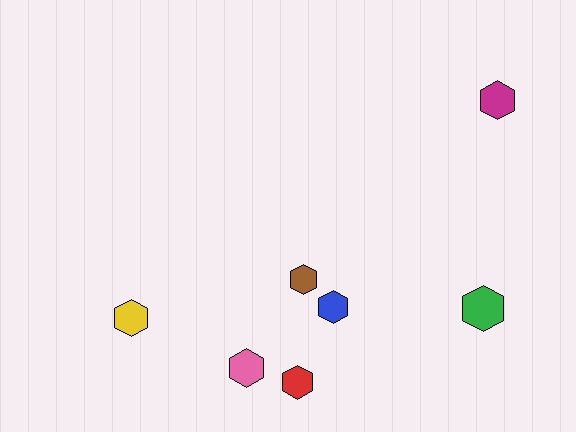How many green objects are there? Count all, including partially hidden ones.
There is 1 green object.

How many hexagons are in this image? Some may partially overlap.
There are 7 hexagons.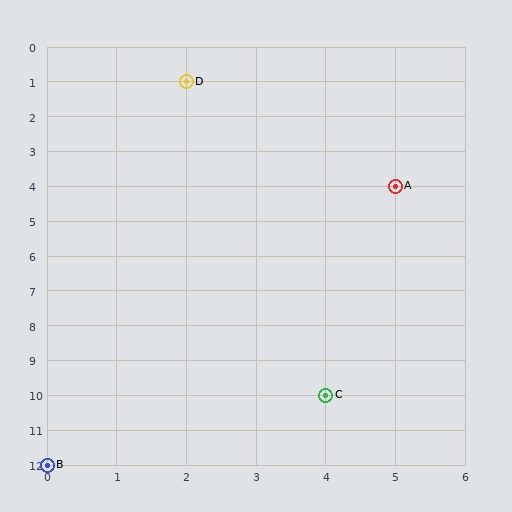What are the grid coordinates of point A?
Point A is at grid coordinates (5, 4).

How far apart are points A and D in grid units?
Points A and D are 3 columns and 3 rows apart (about 4.2 grid units diagonally).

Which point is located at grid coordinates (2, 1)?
Point D is at (2, 1).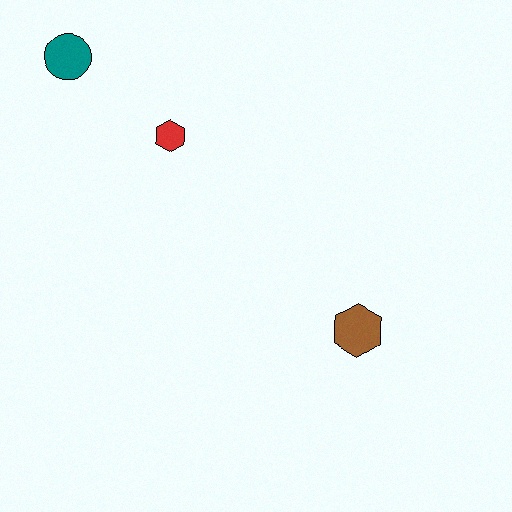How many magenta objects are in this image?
There are no magenta objects.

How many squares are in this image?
There are no squares.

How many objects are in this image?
There are 3 objects.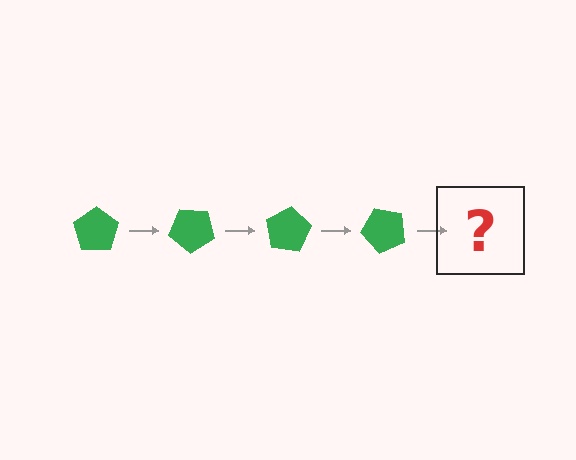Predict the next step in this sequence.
The next step is a green pentagon rotated 160 degrees.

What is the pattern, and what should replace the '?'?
The pattern is that the pentagon rotates 40 degrees each step. The '?' should be a green pentagon rotated 160 degrees.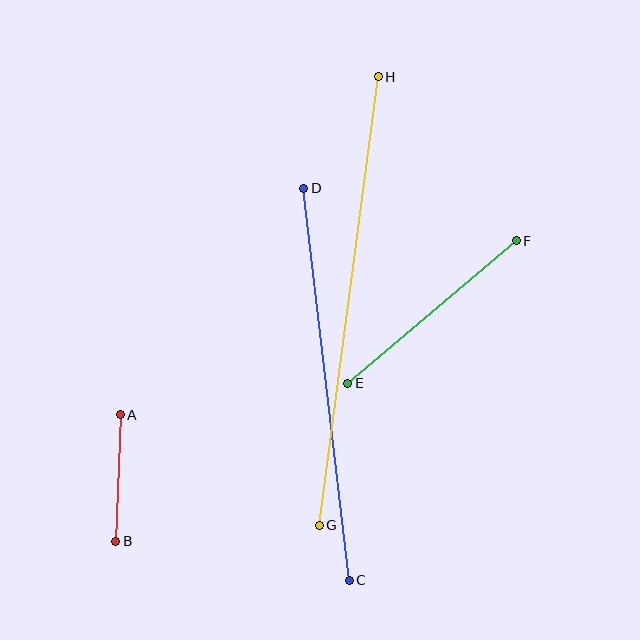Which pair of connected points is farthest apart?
Points G and H are farthest apart.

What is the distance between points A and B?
The distance is approximately 127 pixels.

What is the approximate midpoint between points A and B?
The midpoint is at approximately (118, 478) pixels.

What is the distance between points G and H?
The distance is approximately 453 pixels.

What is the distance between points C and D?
The distance is approximately 395 pixels.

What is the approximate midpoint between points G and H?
The midpoint is at approximately (349, 301) pixels.